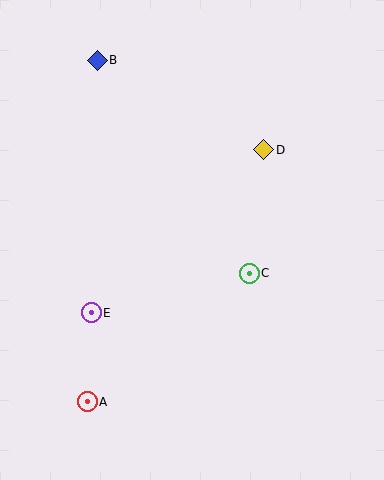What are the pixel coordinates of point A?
Point A is at (87, 402).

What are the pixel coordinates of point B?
Point B is at (97, 60).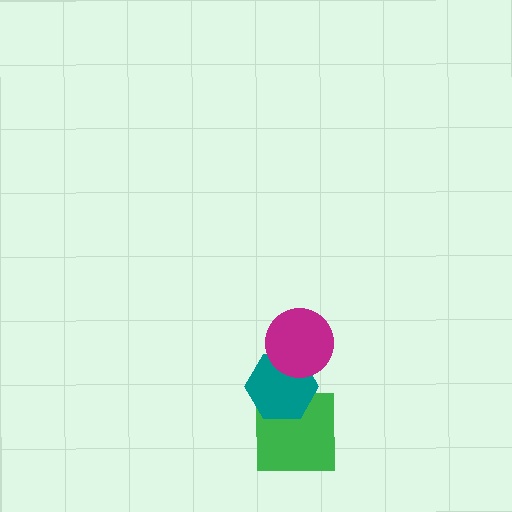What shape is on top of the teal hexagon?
The magenta circle is on top of the teal hexagon.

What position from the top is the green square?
The green square is 3rd from the top.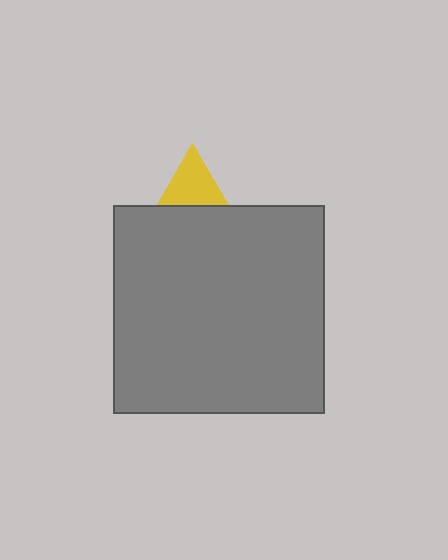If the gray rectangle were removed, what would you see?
You would see the complete yellow triangle.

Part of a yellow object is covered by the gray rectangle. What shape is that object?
It is a triangle.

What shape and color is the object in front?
The object in front is a gray rectangle.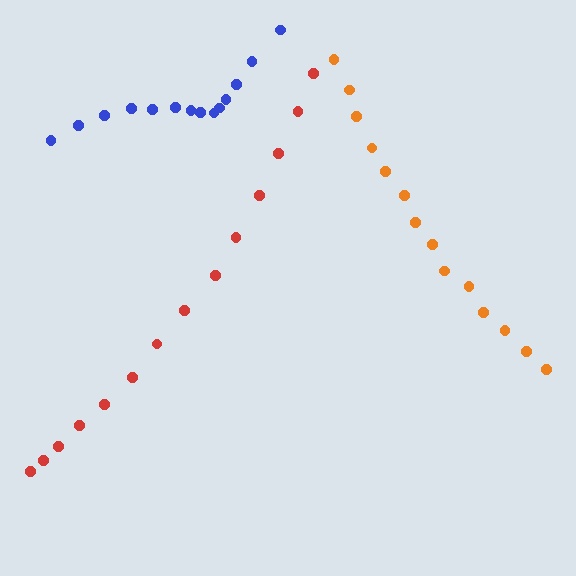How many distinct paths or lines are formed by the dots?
There are 3 distinct paths.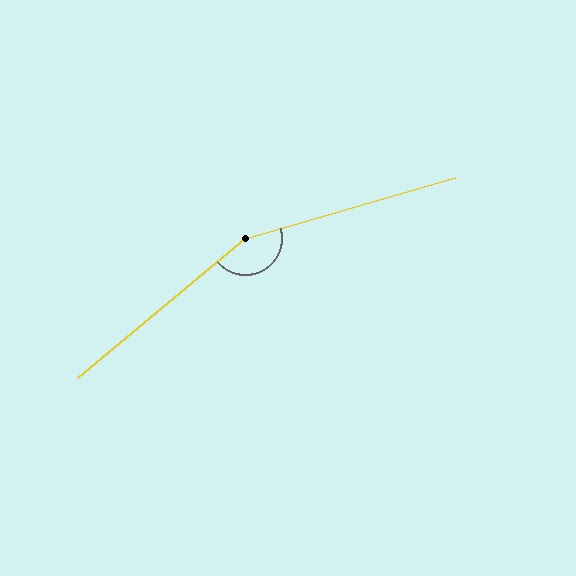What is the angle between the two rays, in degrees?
Approximately 156 degrees.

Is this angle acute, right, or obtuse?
It is obtuse.